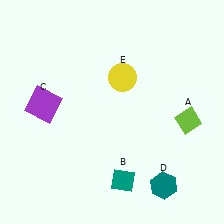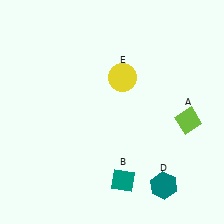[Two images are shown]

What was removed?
The purple square (C) was removed in Image 2.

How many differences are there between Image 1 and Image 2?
There is 1 difference between the two images.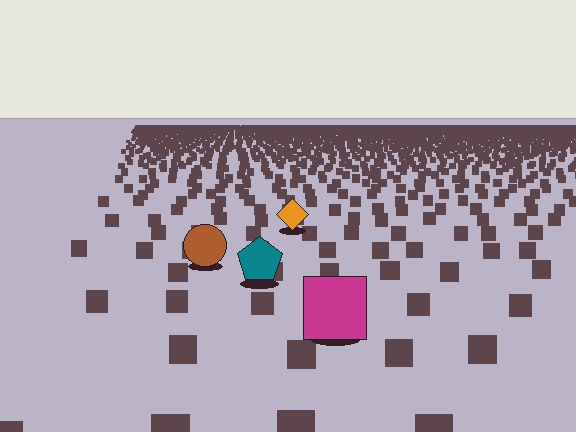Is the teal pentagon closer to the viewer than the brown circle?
Yes. The teal pentagon is closer — you can tell from the texture gradient: the ground texture is coarser near it.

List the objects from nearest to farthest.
From nearest to farthest: the magenta square, the teal pentagon, the brown circle, the orange diamond.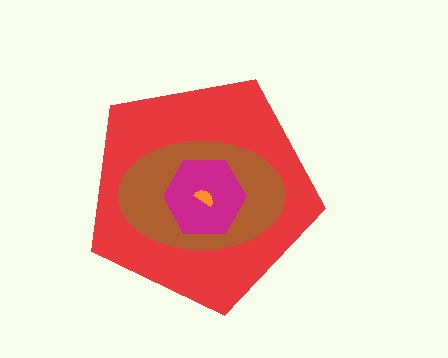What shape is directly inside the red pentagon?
The brown ellipse.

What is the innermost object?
The orange semicircle.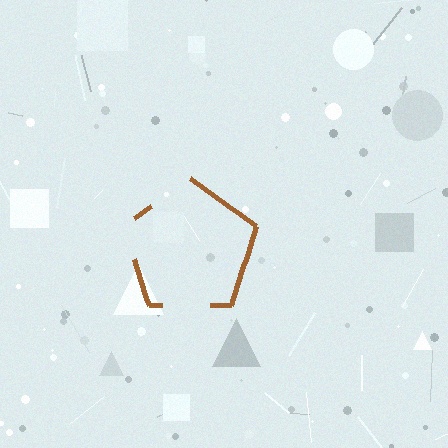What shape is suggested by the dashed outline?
The dashed outline suggests a pentagon.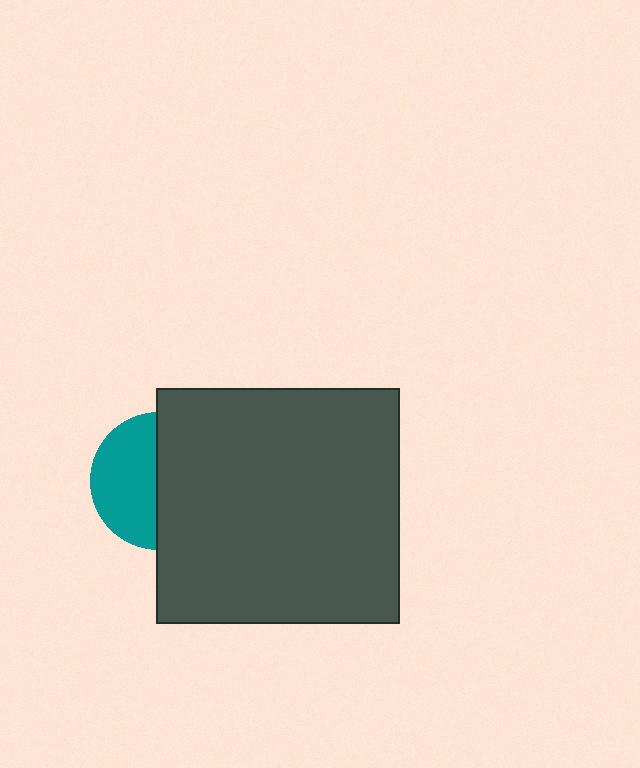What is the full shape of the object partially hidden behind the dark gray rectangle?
The partially hidden object is a teal circle.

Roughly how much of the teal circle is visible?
About half of it is visible (roughly 47%).